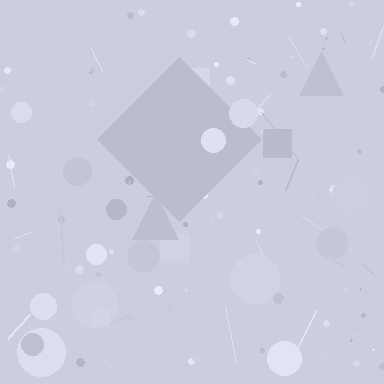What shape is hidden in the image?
A diamond is hidden in the image.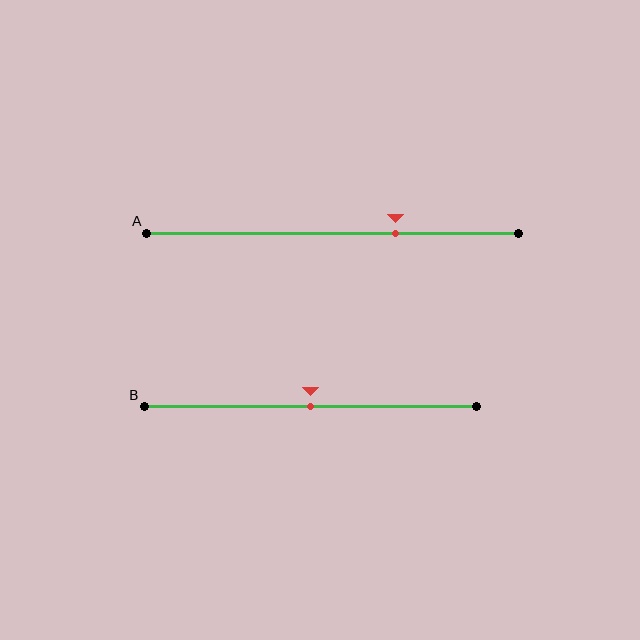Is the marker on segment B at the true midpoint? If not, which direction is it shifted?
Yes, the marker on segment B is at the true midpoint.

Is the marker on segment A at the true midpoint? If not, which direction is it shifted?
No, the marker on segment A is shifted to the right by about 17% of the segment length.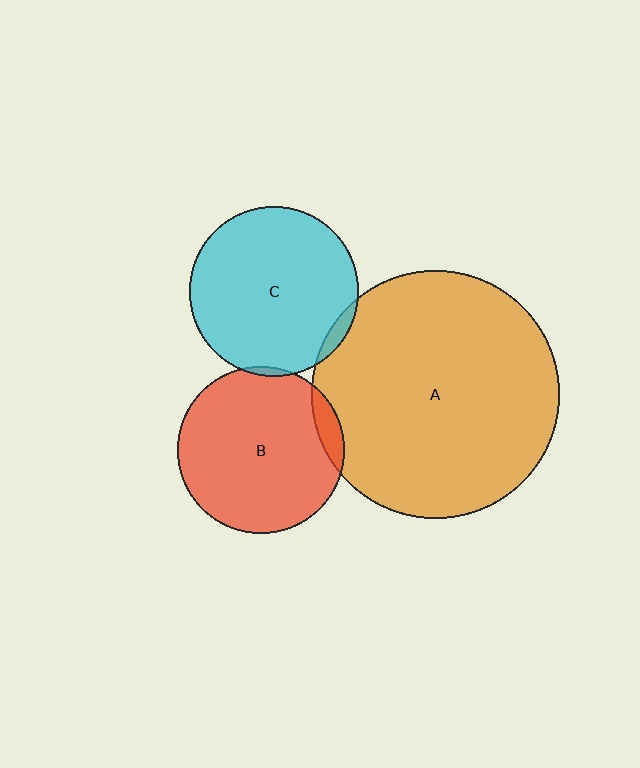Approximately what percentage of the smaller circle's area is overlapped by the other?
Approximately 5%.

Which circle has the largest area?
Circle A (orange).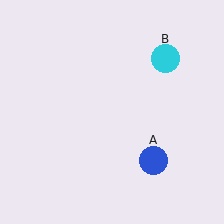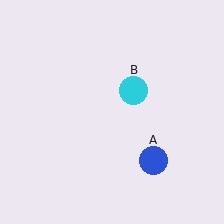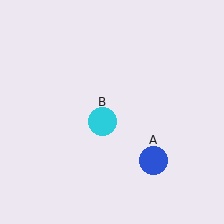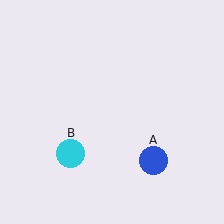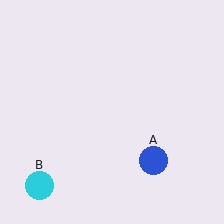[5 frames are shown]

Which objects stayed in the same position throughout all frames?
Blue circle (object A) remained stationary.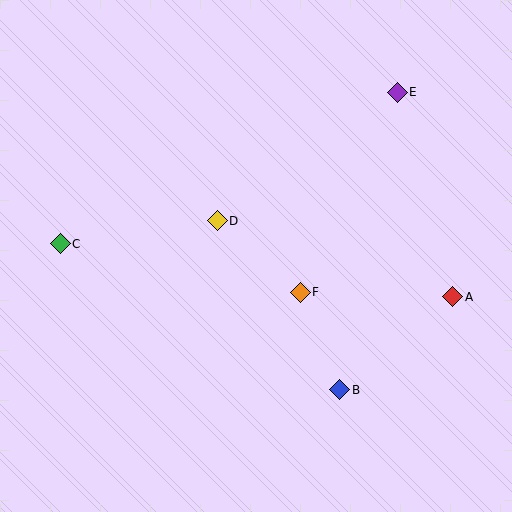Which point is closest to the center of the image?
Point D at (217, 221) is closest to the center.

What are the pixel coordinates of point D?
Point D is at (217, 221).